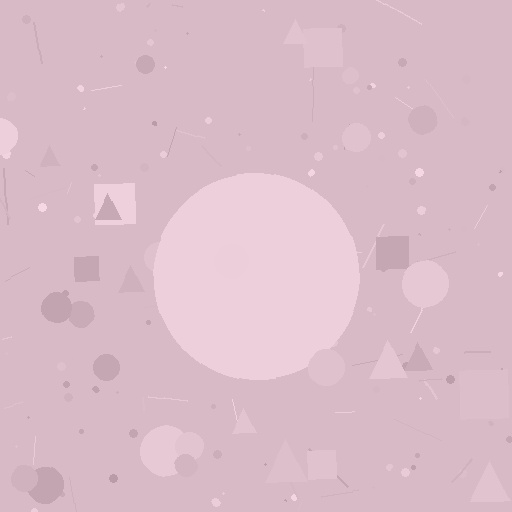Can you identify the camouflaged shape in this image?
The camouflaged shape is a circle.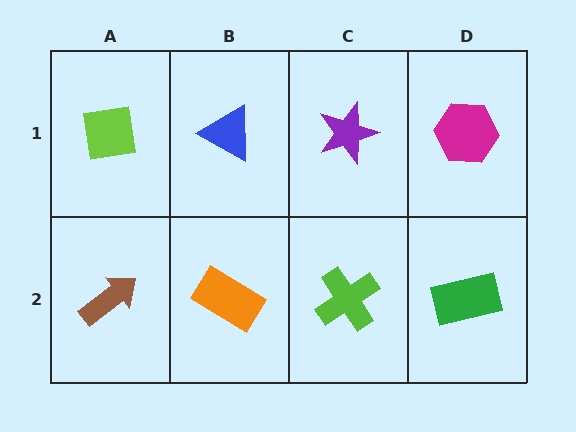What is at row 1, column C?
A purple star.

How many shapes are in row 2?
4 shapes.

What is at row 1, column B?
A blue triangle.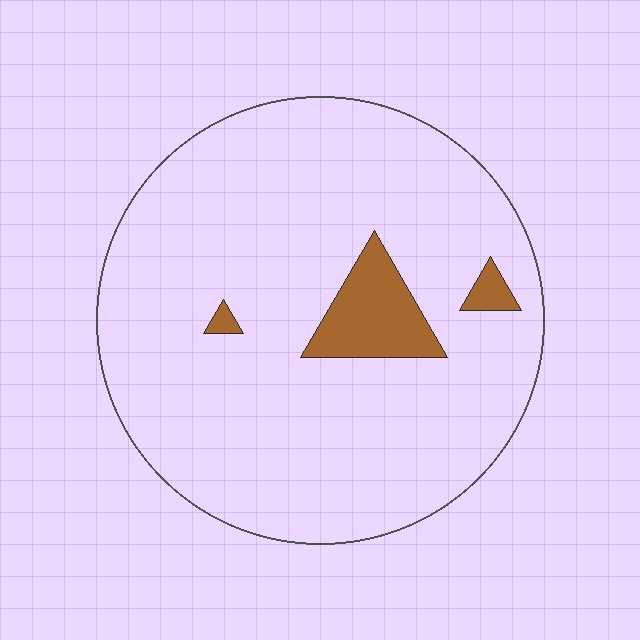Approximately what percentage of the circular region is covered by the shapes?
Approximately 10%.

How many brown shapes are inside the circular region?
3.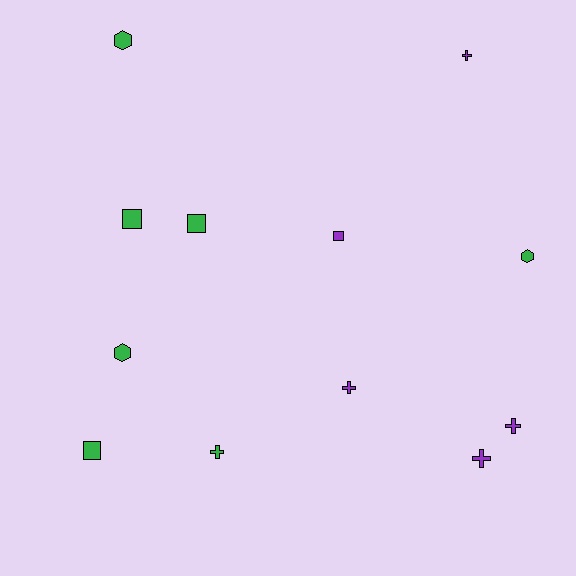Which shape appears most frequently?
Cross, with 5 objects.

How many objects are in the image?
There are 12 objects.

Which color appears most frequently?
Green, with 7 objects.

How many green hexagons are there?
There are 3 green hexagons.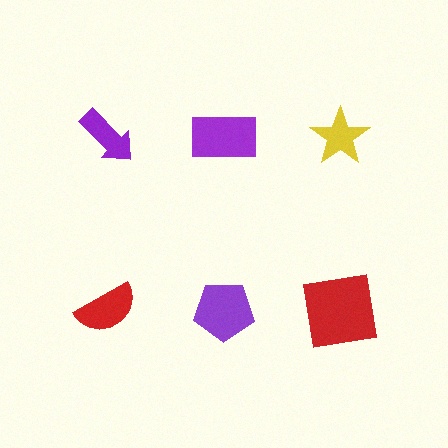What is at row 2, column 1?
A red semicircle.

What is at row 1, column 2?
A purple rectangle.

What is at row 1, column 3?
A yellow star.